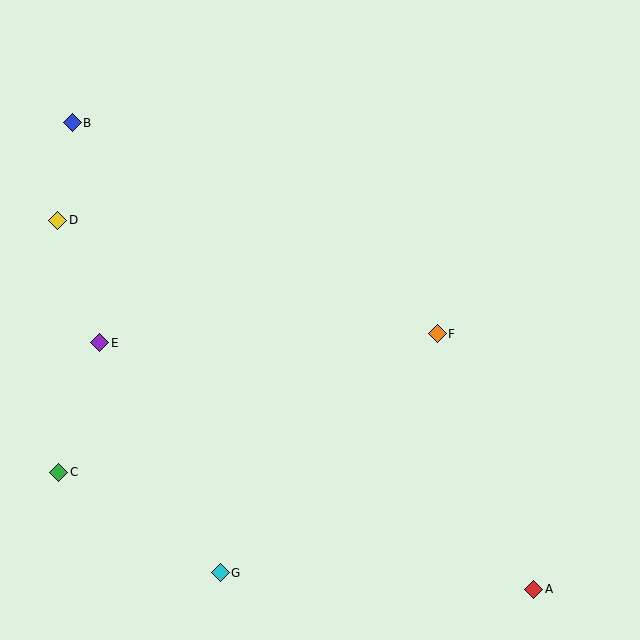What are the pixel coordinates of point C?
Point C is at (59, 472).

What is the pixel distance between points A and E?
The distance between A and E is 499 pixels.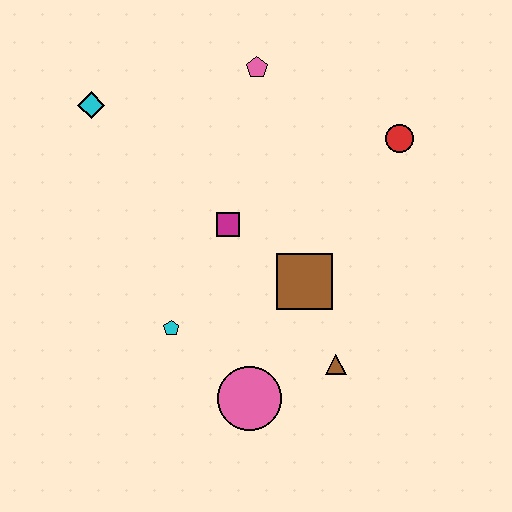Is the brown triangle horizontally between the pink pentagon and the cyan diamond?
No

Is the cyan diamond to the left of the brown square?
Yes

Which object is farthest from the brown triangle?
The cyan diamond is farthest from the brown triangle.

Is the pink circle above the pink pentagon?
No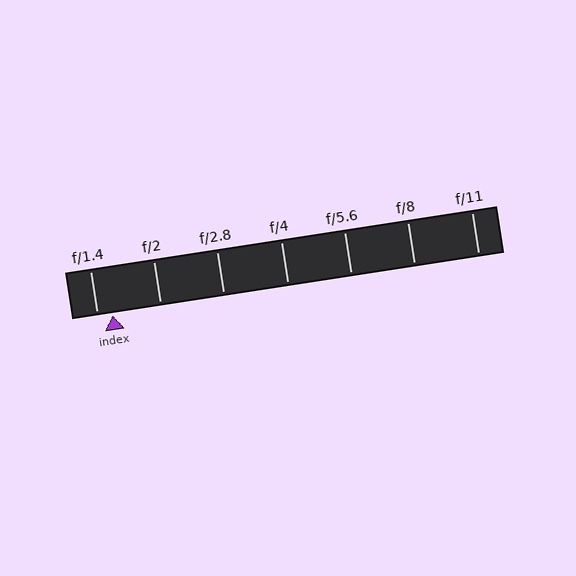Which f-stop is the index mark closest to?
The index mark is closest to f/1.4.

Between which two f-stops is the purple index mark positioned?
The index mark is between f/1.4 and f/2.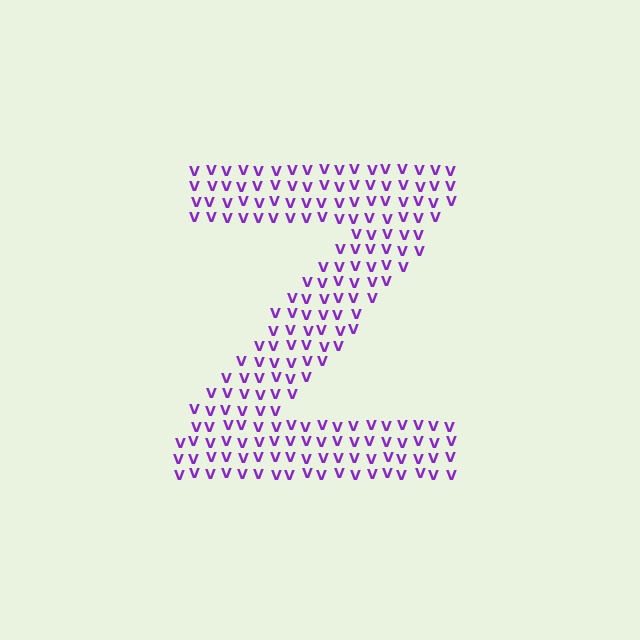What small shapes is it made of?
It is made of small letter V's.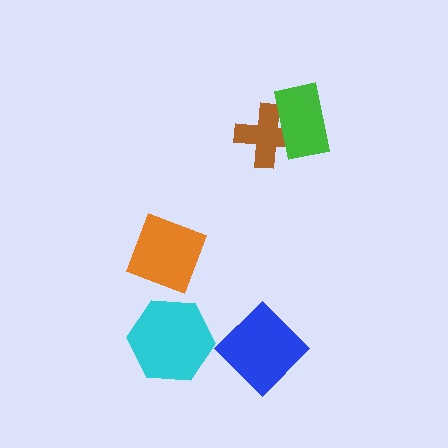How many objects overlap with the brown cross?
1 object overlaps with the brown cross.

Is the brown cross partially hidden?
Yes, it is partially covered by another shape.